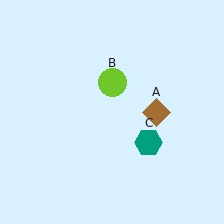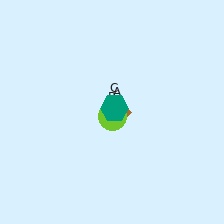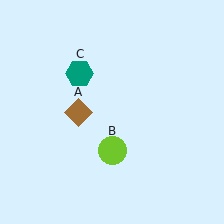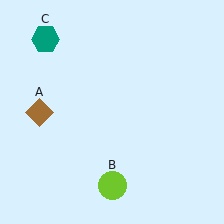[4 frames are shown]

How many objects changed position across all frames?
3 objects changed position: brown diamond (object A), lime circle (object B), teal hexagon (object C).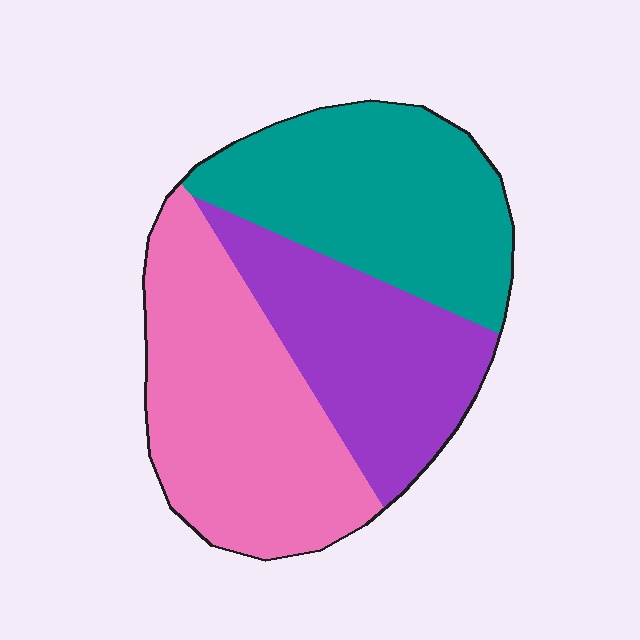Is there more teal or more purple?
Teal.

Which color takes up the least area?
Purple, at roughly 30%.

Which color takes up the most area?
Pink, at roughly 40%.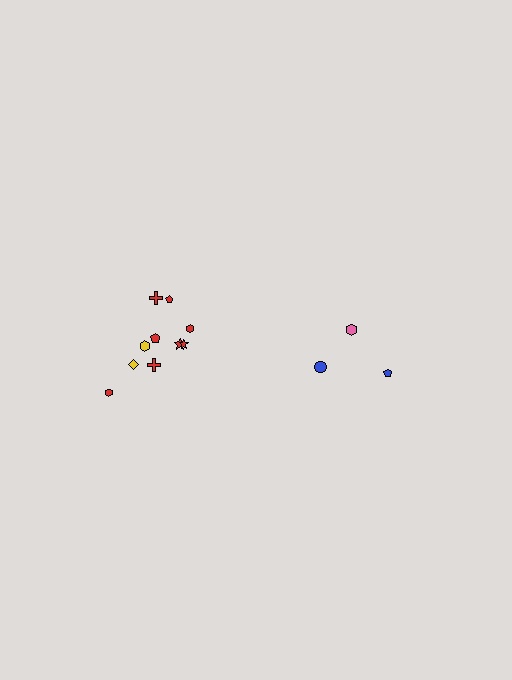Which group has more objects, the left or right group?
The left group.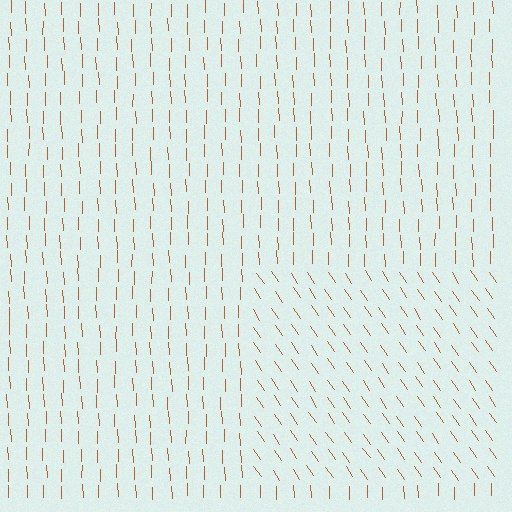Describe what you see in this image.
The image is filled with small brown line segments. A rectangle region in the image has lines oriented differently from the surrounding lines, creating a visible texture boundary.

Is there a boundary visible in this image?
Yes, there is a texture boundary formed by a change in line orientation.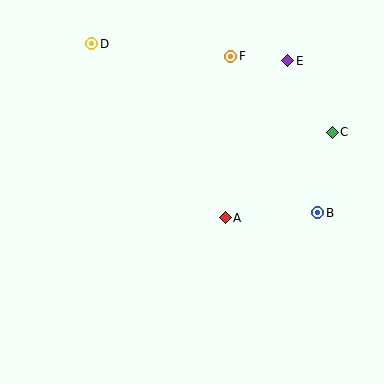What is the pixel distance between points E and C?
The distance between E and C is 84 pixels.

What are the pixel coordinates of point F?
Point F is at (231, 56).